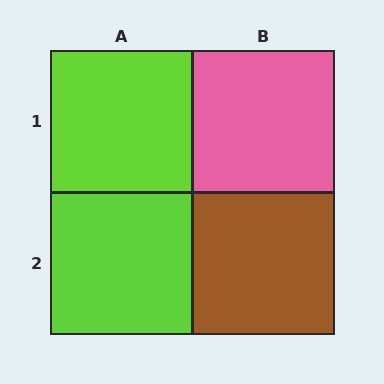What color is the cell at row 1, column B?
Pink.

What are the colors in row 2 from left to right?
Lime, brown.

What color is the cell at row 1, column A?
Lime.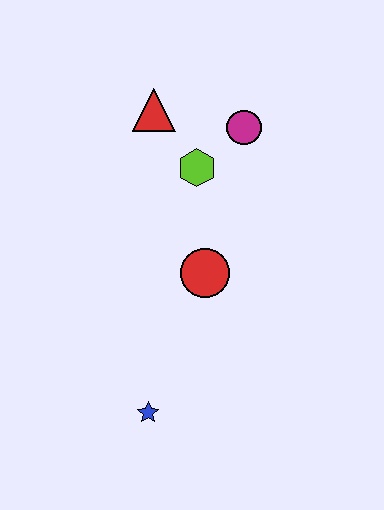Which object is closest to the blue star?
The red circle is closest to the blue star.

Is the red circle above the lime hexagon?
No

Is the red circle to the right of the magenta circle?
No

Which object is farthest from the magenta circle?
The blue star is farthest from the magenta circle.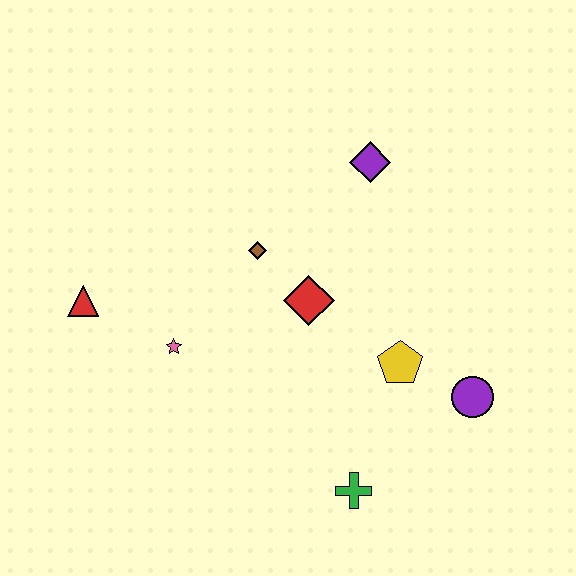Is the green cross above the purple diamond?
No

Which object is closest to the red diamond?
The brown diamond is closest to the red diamond.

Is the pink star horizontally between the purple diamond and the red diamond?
No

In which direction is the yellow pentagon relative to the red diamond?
The yellow pentagon is to the right of the red diamond.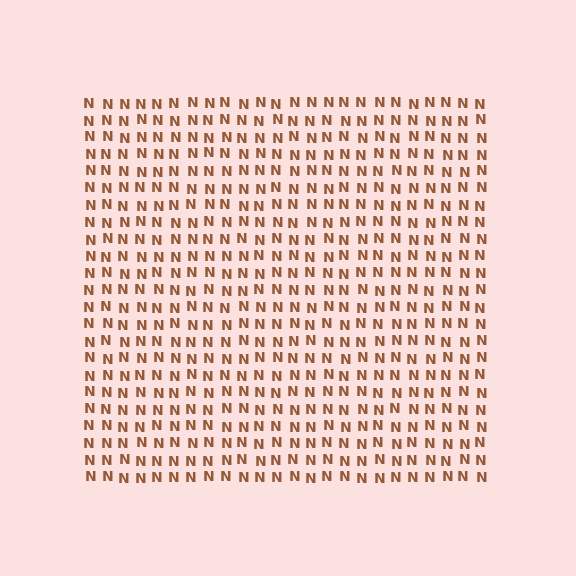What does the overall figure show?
The overall figure shows a square.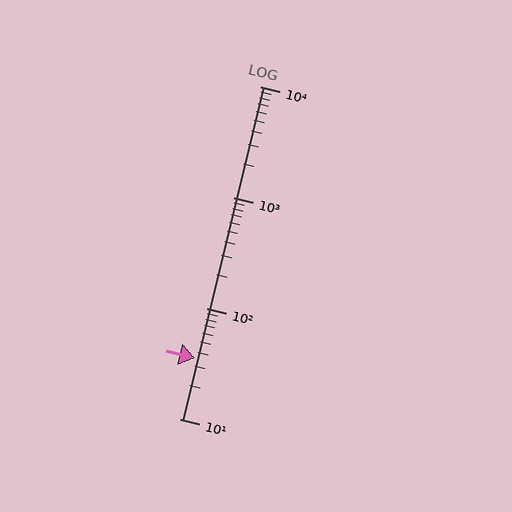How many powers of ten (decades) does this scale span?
The scale spans 3 decades, from 10 to 10000.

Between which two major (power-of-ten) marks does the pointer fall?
The pointer is between 10 and 100.